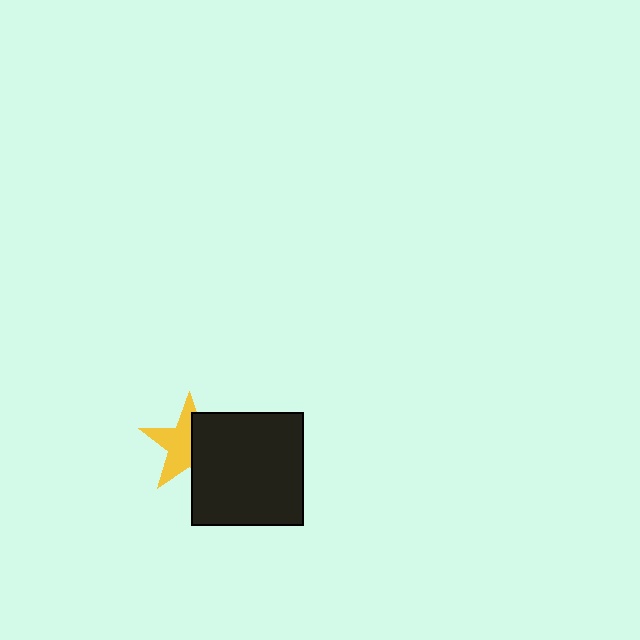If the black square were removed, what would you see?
You would see the complete yellow star.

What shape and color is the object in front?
The object in front is a black square.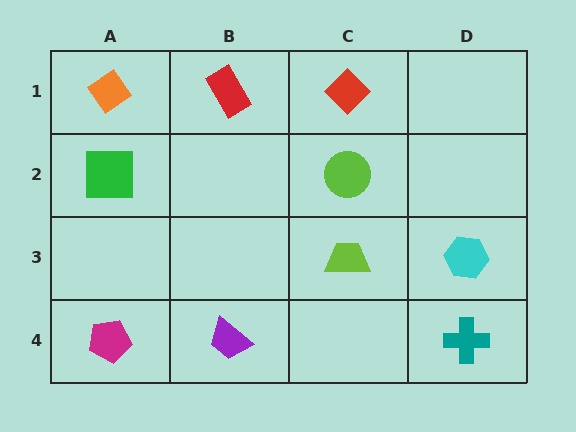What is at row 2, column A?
A green square.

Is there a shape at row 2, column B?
No, that cell is empty.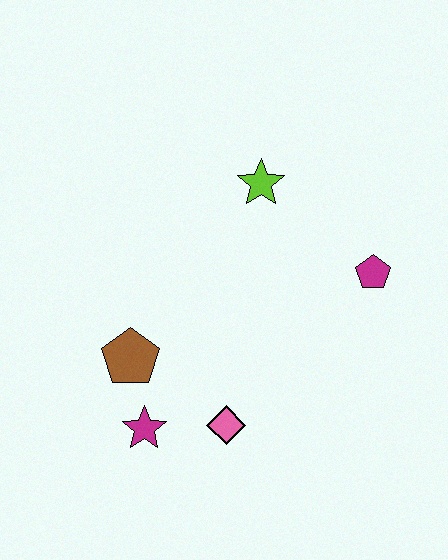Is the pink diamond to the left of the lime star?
Yes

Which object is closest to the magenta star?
The brown pentagon is closest to the magenta star.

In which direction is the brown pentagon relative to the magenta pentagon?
The brown pentagon is to the left of the magenta pentagon.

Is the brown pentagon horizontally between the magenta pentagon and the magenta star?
No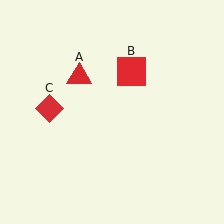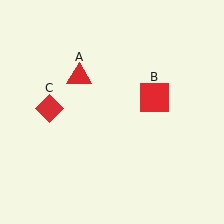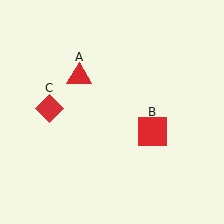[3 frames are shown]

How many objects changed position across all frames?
1 object changed position: red square (object B).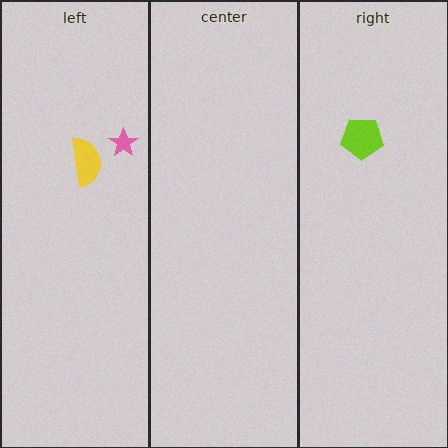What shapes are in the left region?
The pink star, the yellow semicircle.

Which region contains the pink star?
The left region.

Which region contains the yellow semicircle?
The left region.